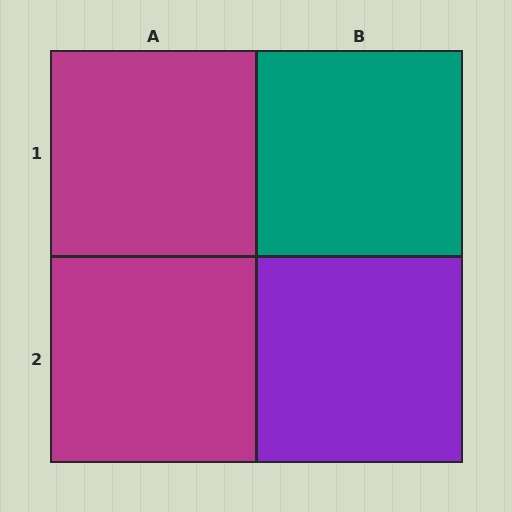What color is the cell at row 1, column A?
Magenta.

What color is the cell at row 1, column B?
Teal.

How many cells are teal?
1 cell is teal.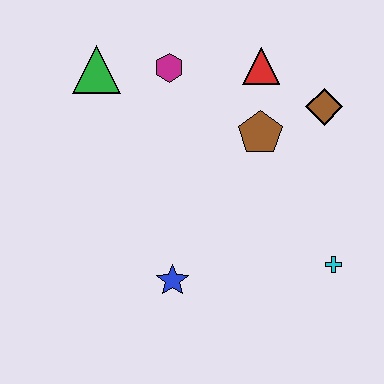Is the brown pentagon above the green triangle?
No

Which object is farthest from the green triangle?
The cyan cross is farthest from the green triangle.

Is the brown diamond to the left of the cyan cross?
Yes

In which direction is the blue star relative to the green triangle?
The blue star is below the green triangle.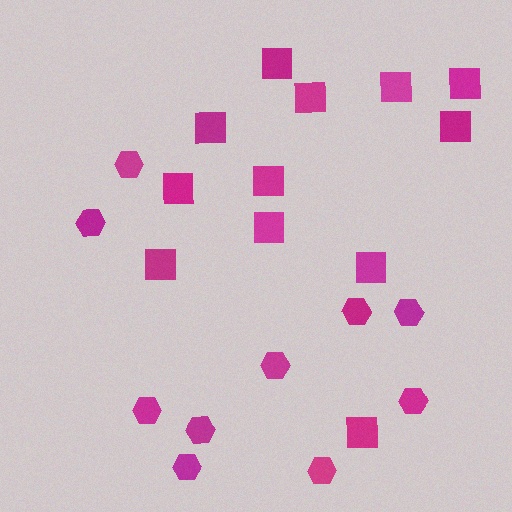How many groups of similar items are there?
There are 2 groups: one group of squares (12) and one group of hexagons (10).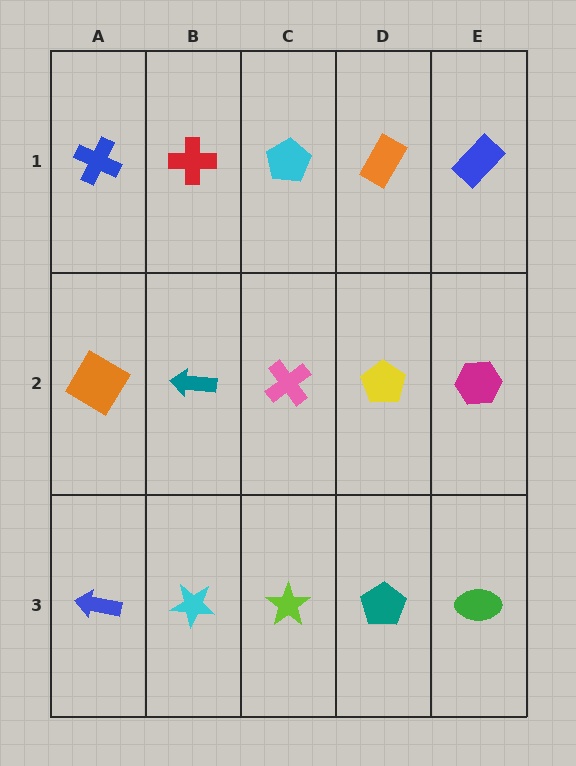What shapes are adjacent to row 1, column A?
An orange diamond (row 2, column A), a red cross (row 1, column B).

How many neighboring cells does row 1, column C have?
3.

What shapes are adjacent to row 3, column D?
A yellow pentagon (row 2, column D), a lime star (row 3, column C), a green ellipse (row 3, column E).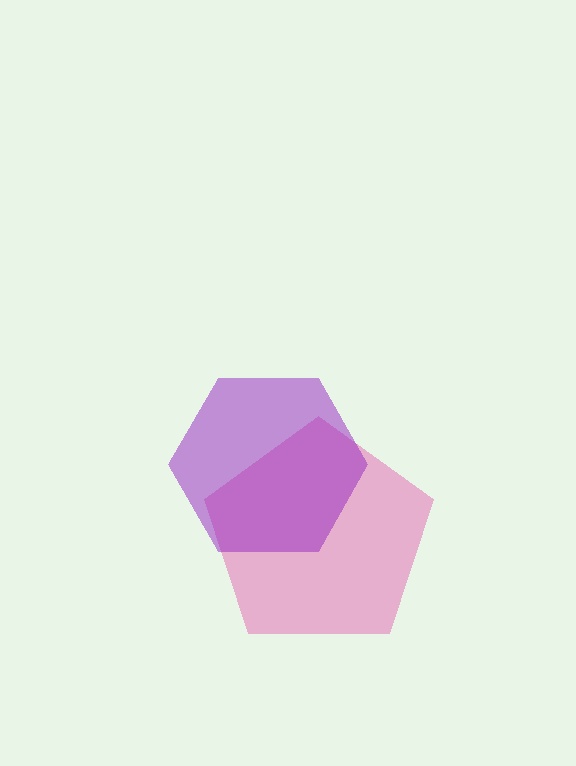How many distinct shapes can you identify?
There are 2 distinct shapes: a pink pentagon, a purple hexagon.